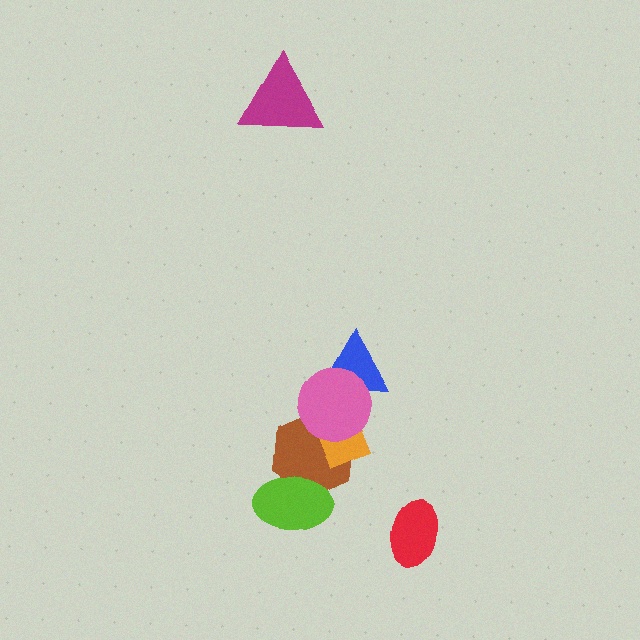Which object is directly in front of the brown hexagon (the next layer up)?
The orange diamond is directly in front of the brown hexagon.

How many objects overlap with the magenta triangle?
0 objects overlap with the magenta triangle.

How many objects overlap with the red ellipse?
0 objects overlap with the red ellipse.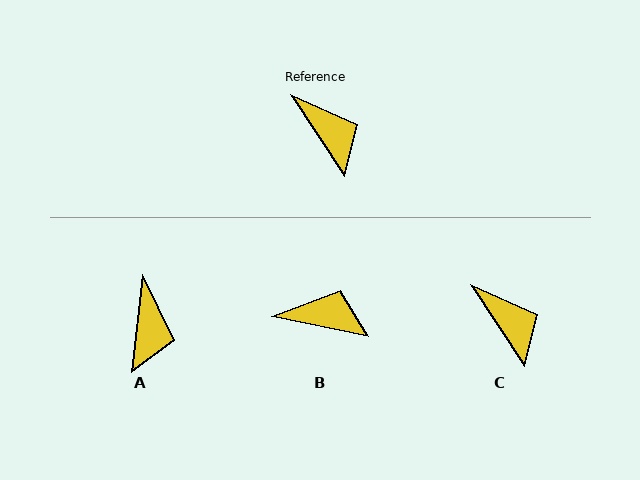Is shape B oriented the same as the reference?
No, it is off by about 45 degrees.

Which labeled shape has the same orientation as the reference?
C.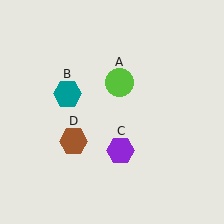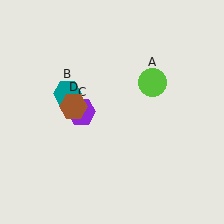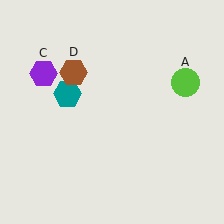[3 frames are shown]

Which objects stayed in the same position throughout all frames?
Teal hexagon (object B) remained stationary.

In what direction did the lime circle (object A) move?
The lime circle (object A) moved right.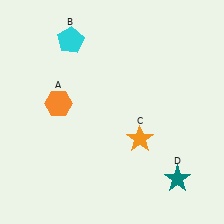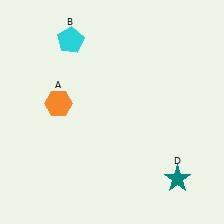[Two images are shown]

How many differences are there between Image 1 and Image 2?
There is 1 difference between the two images.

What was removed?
The orange star (C) was removed in Image 2.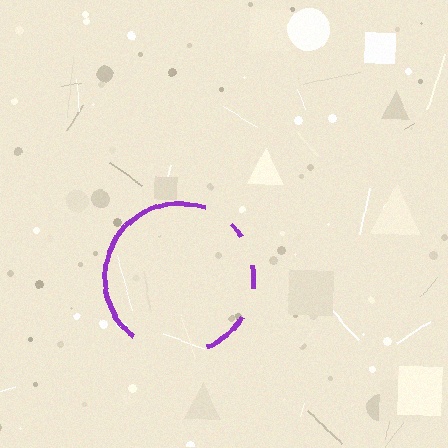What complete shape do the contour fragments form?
The contour fragments form a circle.